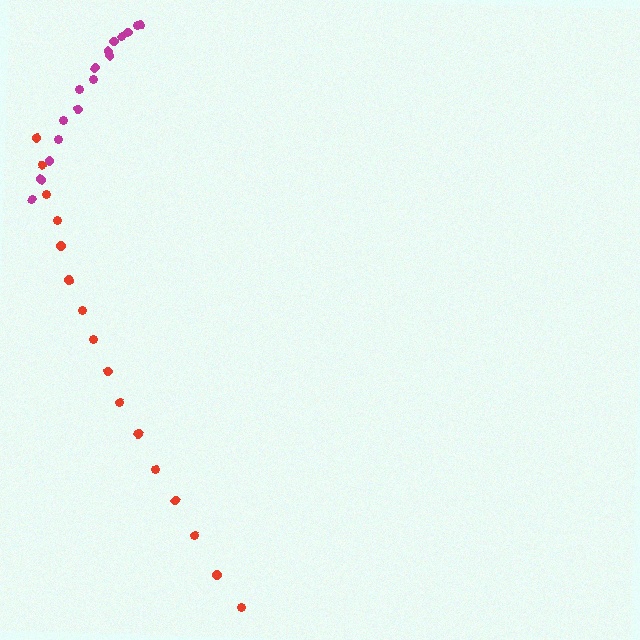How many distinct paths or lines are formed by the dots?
There are 2 distinct paths.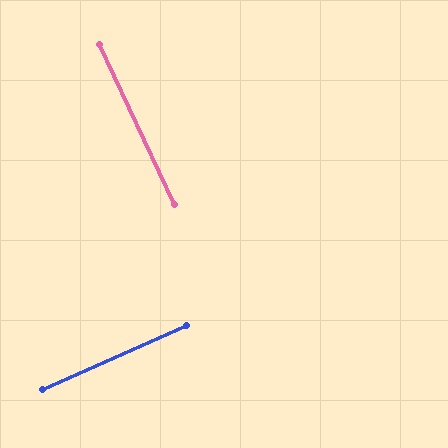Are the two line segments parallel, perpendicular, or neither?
Perpendicular — they meet at approximately 88°.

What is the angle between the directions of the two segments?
Approximately 88 degrees.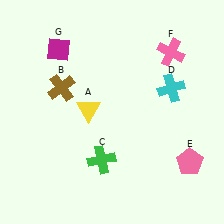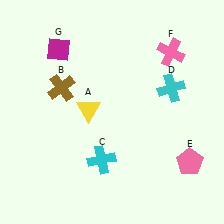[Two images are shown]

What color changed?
The cross (C) changed from green in Image 1 to cyan in Image 2.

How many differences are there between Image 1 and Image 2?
There is 1 difference between the two images.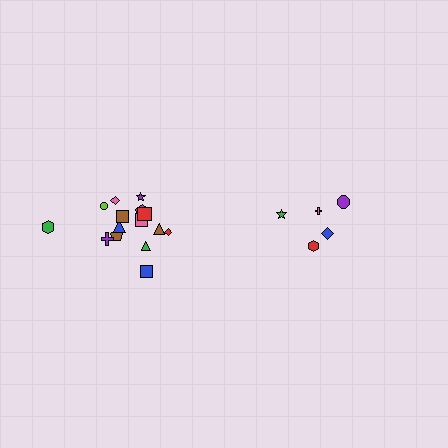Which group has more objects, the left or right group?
The left group.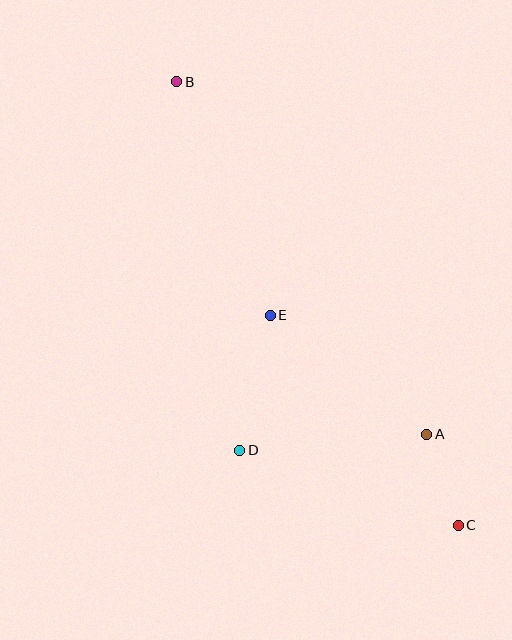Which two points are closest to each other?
Points A and C are closest to each other.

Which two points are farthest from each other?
Points B and C are farthest from each other.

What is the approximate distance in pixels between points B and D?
The distance between B and D is approximately 374 pixels.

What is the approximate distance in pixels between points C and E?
The distance between C and E is approximately 282 pixels.